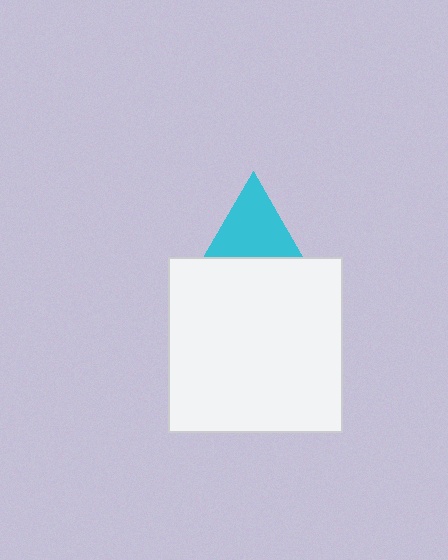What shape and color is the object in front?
The object in front is a white square.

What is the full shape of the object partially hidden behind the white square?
The partially hidden object is a cyan triangle.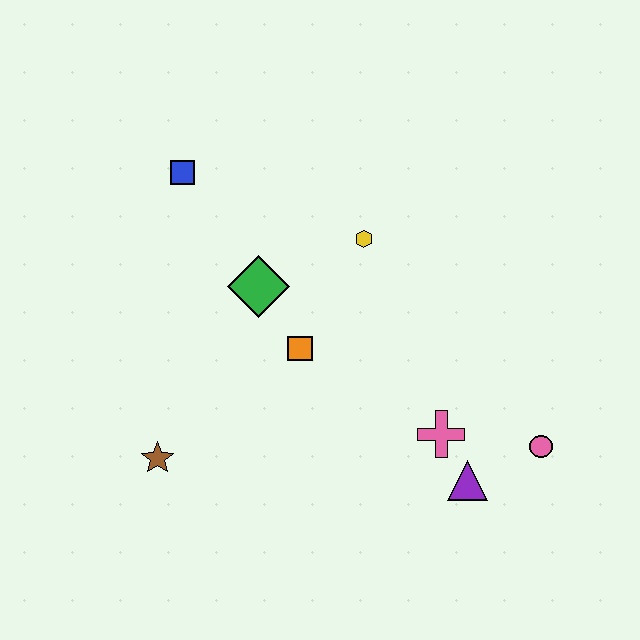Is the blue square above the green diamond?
Yes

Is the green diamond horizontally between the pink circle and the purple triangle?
No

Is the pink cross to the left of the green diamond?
No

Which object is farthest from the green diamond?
The pink circle is farthest from the green diamond.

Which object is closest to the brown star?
The orange square is closest to the brown star.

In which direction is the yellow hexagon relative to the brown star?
The yellow hexagon is above the brown star.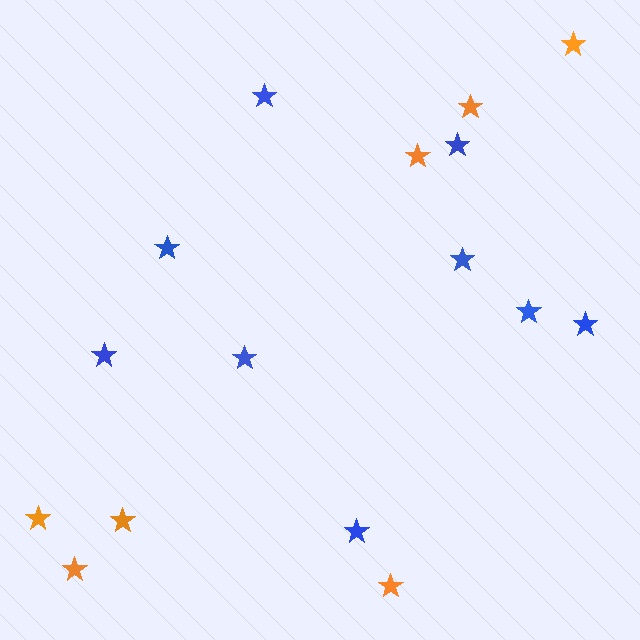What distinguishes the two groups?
There are 2 groups: one group of orange stars (7) and one group of blue stars (9).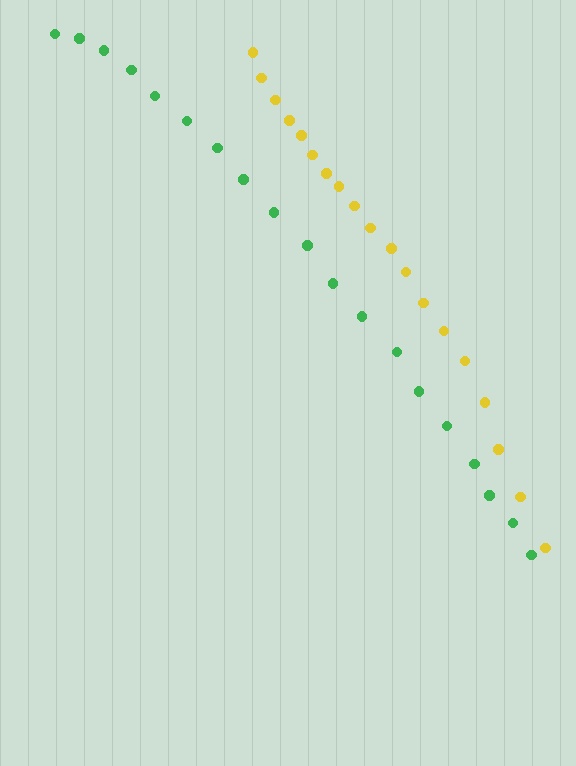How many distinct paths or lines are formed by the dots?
There are 2 distinct paths.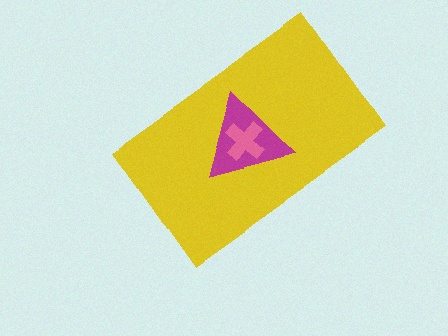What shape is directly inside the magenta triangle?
The pink cross.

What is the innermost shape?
The pink cross.